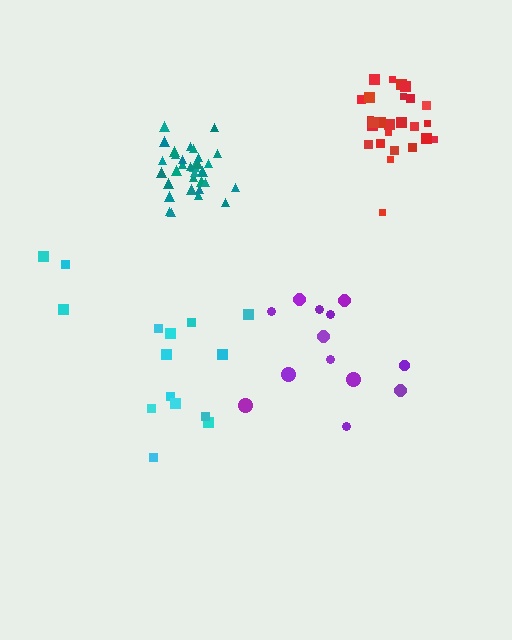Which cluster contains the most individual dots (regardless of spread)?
Teal (33).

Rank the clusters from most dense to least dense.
teal, red, cyan, purple.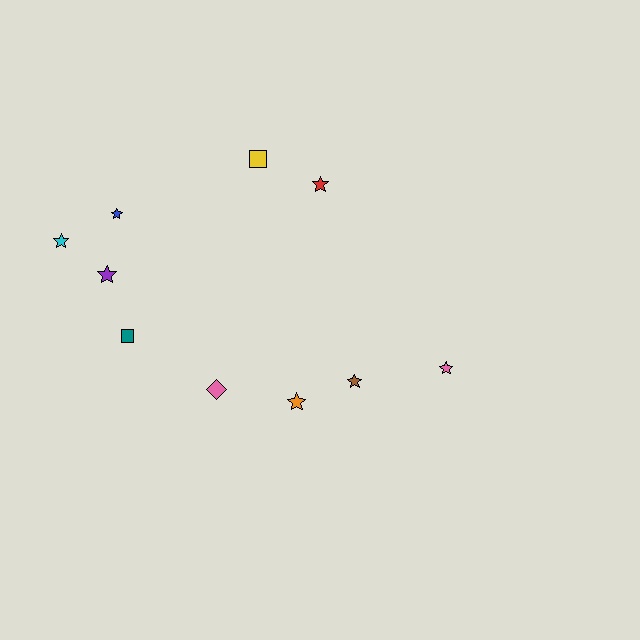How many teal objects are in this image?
There is 1 teal object.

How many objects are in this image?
There are 10 objects.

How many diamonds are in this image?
There is 1 diamond.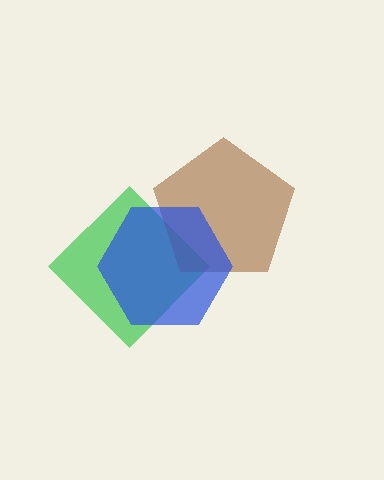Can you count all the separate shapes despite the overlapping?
Yes, there are 3 separate shapes.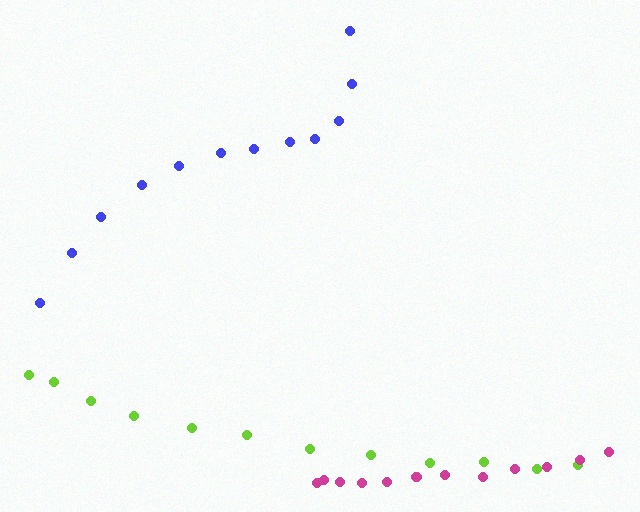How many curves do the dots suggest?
There are 3 distinct paths.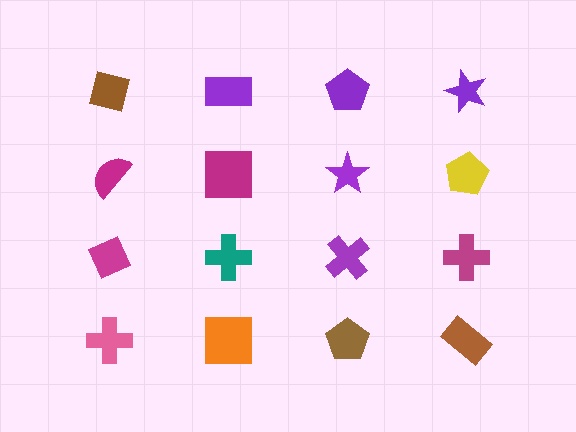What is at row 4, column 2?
An orange square.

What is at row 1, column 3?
A purple pentagon.